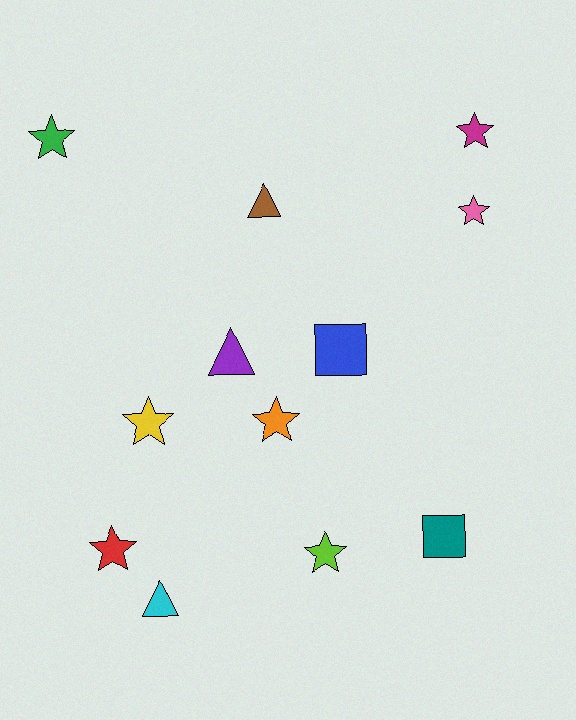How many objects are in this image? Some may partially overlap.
There are 12 objects.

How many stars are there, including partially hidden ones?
There are 7 stars.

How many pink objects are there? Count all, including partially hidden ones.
There is 1 pink object.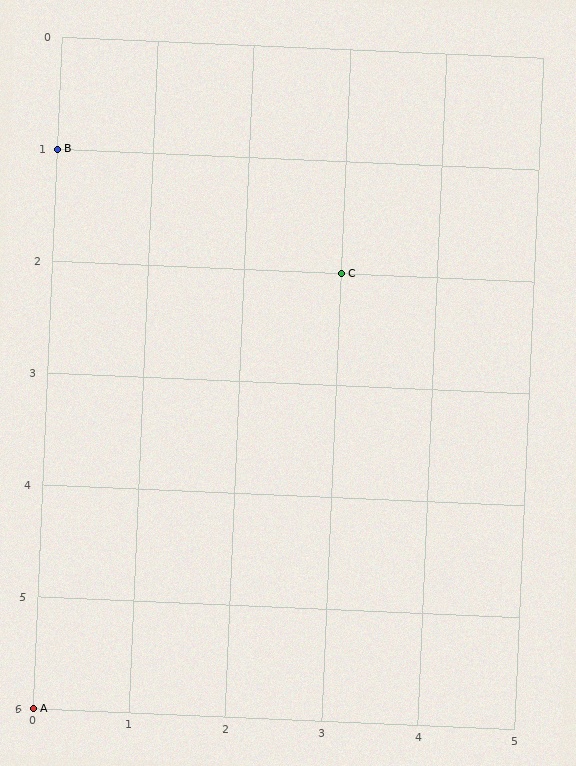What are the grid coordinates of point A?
Point A is at grid coordinates (0, 6).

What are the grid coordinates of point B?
Point B is at grid coordinates (0, 1).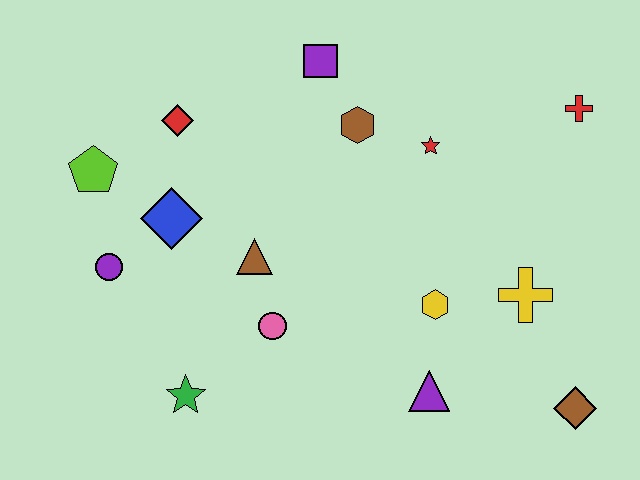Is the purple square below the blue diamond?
No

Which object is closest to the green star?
The pink circle is closest to the green star.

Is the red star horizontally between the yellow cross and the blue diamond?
Yes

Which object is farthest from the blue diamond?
The brown diamond is farthest from the blue diamond.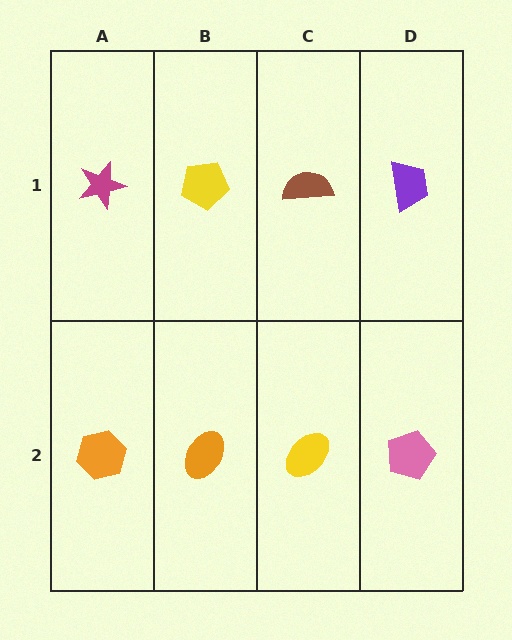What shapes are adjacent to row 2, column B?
A yellow pentagon (row 1, column B), an orange hexagon (row 2, column A), a yellow ellipse (row 2, column C).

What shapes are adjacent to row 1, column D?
A pink pentagon (row 2, column D), a brown semicircle (row 1, column C).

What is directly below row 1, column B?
An orange ellipse.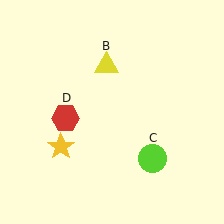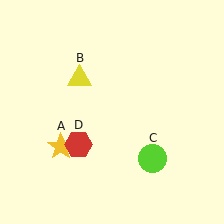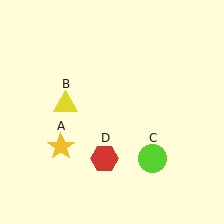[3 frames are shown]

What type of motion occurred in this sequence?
The yellow triangle (object B), red hexagon (object D) rotated counterclockwise around the center of the scene.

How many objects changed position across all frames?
2 objects changed position: yellow triangle (object B), red hexagon (object D).